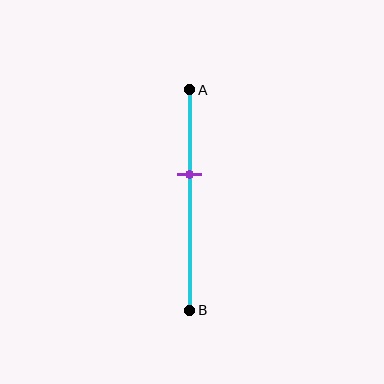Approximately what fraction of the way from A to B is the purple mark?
The purple mark is approximately 40% of the way from A to B.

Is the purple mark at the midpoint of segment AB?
No, the mark is at about 40% from A, not at the 50% midpoint.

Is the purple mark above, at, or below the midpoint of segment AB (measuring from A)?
The purple mark is above the midpoint of segment AB.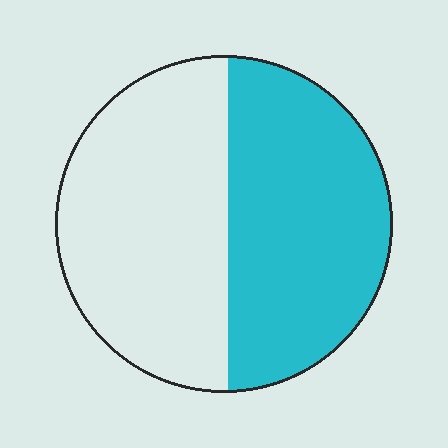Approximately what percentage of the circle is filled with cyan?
Approximately 50%.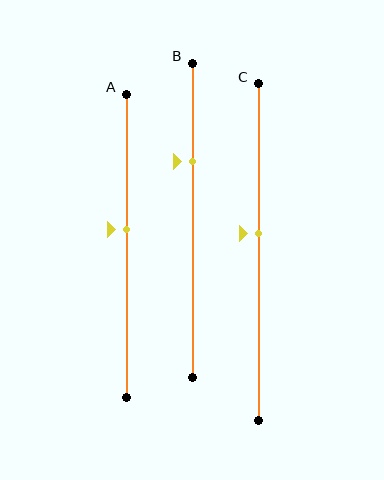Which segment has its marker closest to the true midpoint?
Segment A has its marker closest to the true midpoint.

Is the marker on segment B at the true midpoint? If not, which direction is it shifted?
No, the marker on segment B is shifted upward by about 19% of the segment length.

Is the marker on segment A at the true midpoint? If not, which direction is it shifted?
No, the marker on segment A is shifted upward by about 5% of the segment length.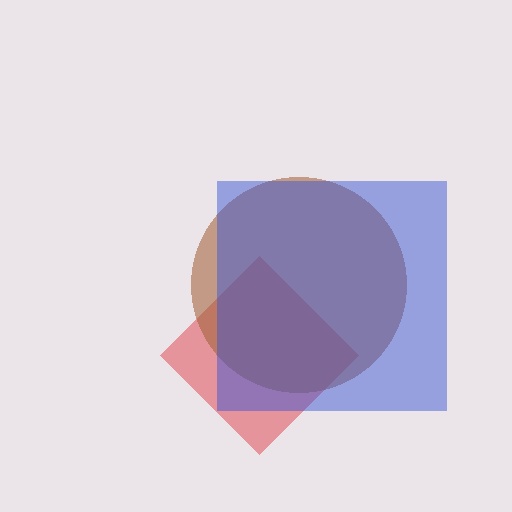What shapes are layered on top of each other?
The layered shapes are: a red diamond, a brown circle, a blue square.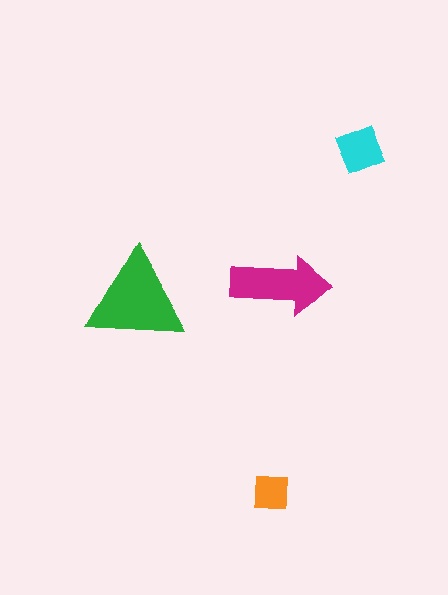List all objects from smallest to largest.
The orange square, the cyan square, the magenta arrow, the green triangle.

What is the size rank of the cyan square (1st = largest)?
3rd.